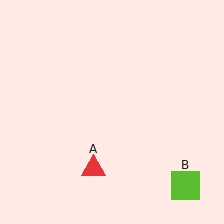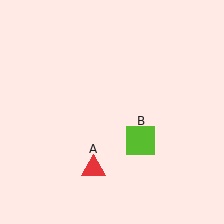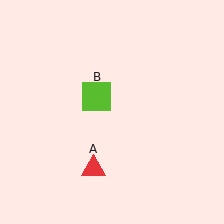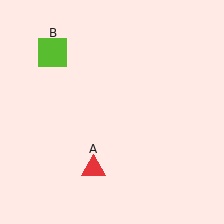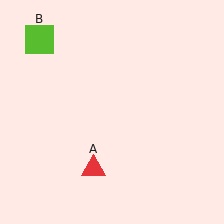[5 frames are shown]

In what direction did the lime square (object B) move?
The lime square (object B) moved up and to the left.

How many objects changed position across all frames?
1 object changed position: lime square (object B).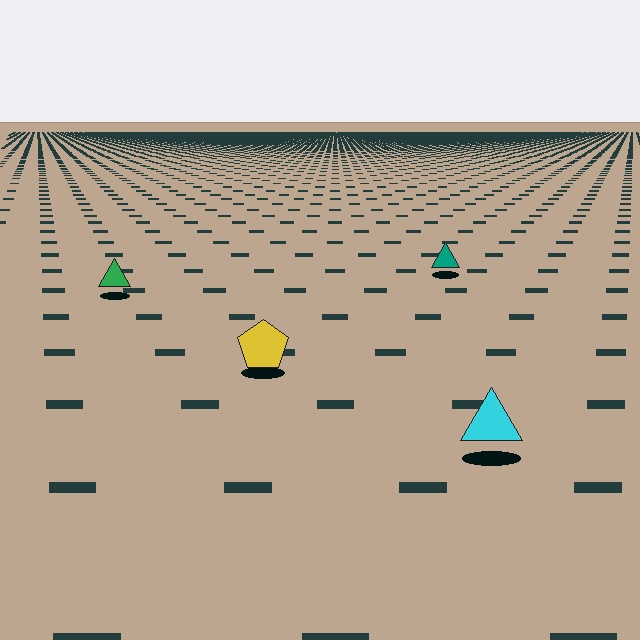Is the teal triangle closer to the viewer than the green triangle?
No. The green triangle is closer — you can tell from the texture gradient: the ground texture is coarser near it.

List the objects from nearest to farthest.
From nearest to farthest: the cyan triangle, the yellow pentagon, the green triangle, the teal triangle.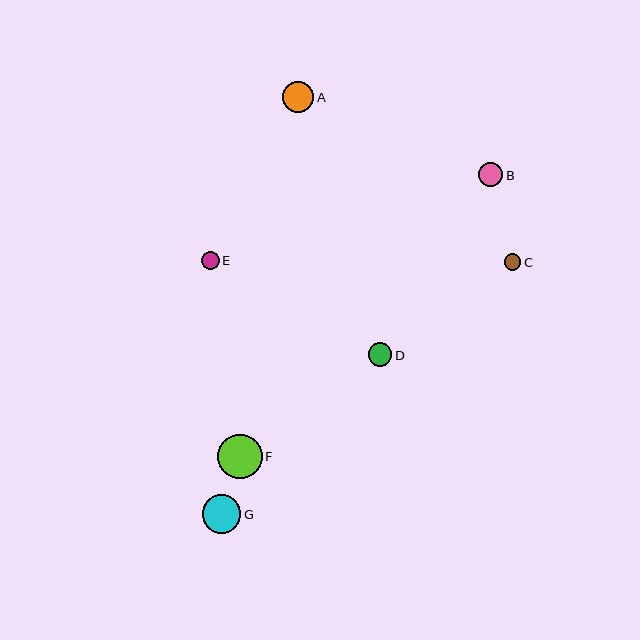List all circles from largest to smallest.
From largest to smallest: F, G, A, B, D, E, C.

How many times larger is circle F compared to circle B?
Circle F is approximately 1.9 times the size of circle B.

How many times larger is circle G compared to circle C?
Circle G is approximately 2.3 times the size of circle C.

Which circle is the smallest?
Circle C is the smallest with a size of approximately 17 pixels.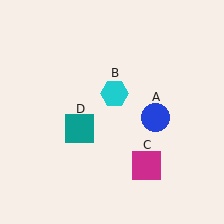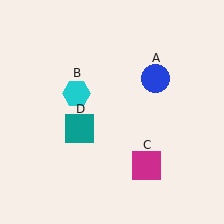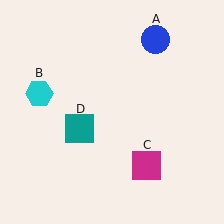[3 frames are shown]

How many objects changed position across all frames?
2 objects changed position: blue circle (object A), cyan hexagon (object B).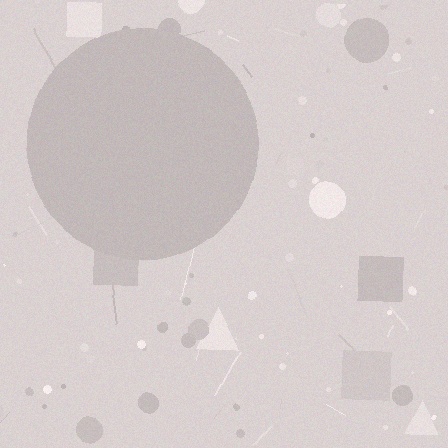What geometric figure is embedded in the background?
A circle is embedded in the background.